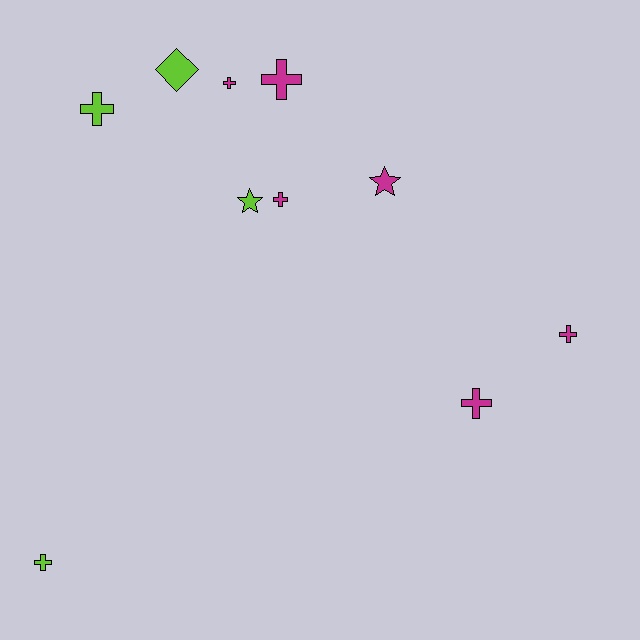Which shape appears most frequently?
Cross, with 7 objects.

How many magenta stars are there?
There is 1 magenta star.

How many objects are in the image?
There are 10 objects.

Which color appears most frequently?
Magenta, with 6 objects.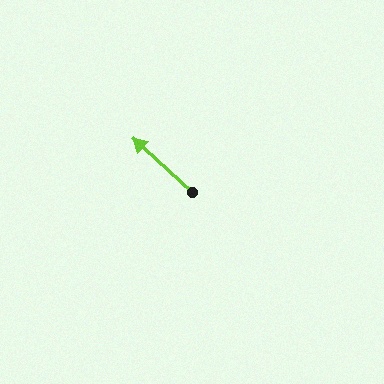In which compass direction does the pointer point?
Northwest.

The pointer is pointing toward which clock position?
Roughly 10 o'clock.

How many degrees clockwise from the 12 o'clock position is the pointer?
Approximately 312 degrees.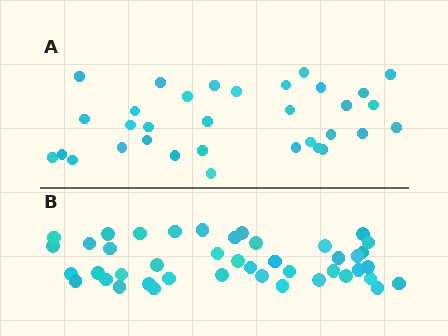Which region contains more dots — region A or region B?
Region B (the bottom region) has more dots.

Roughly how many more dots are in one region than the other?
Region B has roughly 10 or so more dots than region A.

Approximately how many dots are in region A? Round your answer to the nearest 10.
About 30 dots. (The exact count is 33, which rounds to 30.)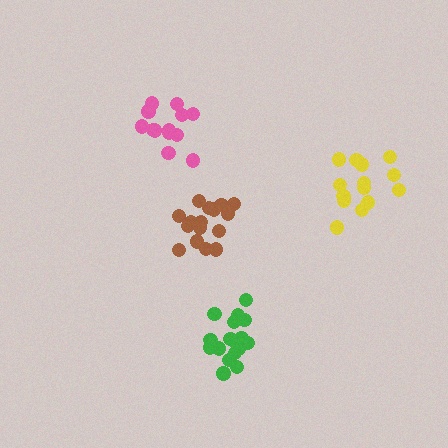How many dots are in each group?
Group 1: 16 dots, Group 2: 13 dots, Group 3: 17 dots, Group 4: 15 dots (61 total).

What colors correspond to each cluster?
The clusters are colored: brown, pink, green, yellow.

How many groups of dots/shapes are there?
There are 4 groups.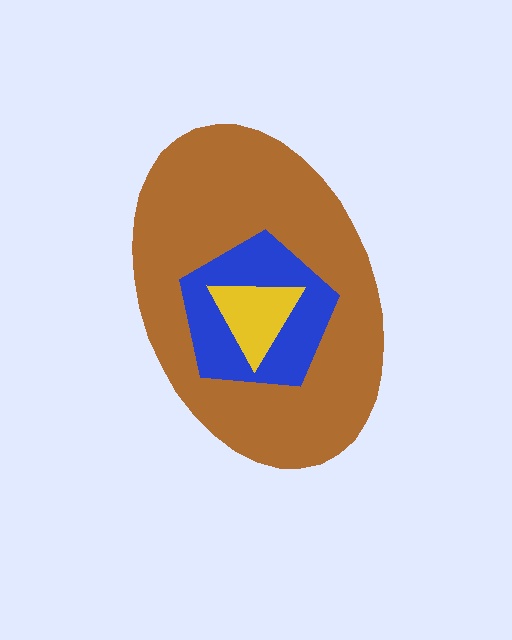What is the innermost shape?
The yellow triangle.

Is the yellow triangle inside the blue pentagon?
Yes.